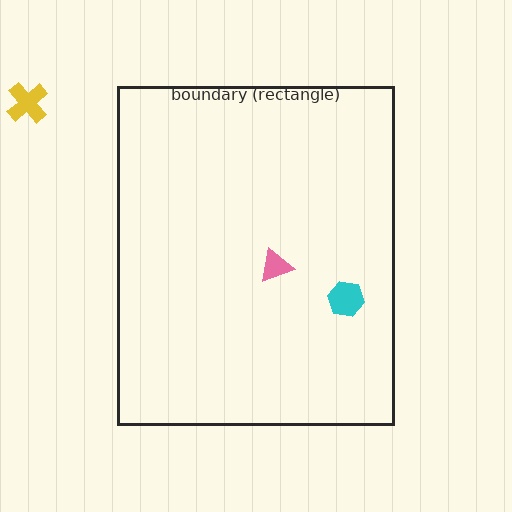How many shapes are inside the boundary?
2 inside, 1 outside.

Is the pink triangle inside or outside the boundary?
Inside.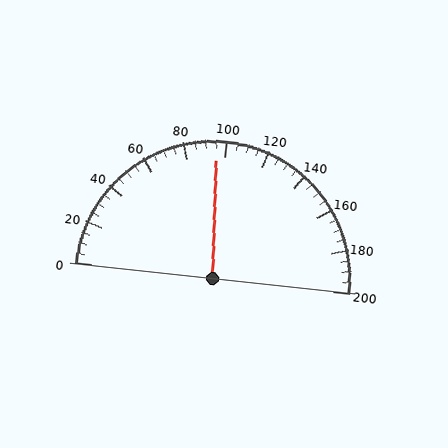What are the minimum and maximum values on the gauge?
The gauge ranges from 0 to 200.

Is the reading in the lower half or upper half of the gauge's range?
The reading is in the lower half of the range (0 to 200).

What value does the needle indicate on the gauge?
The needle indicates approximately 95.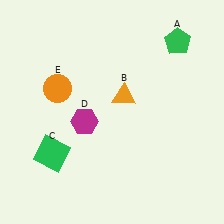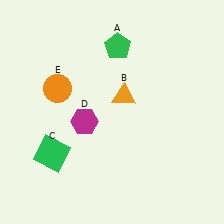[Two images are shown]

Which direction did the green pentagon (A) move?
The green pentagon (A) moved left.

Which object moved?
The green pentagon (A) moved left.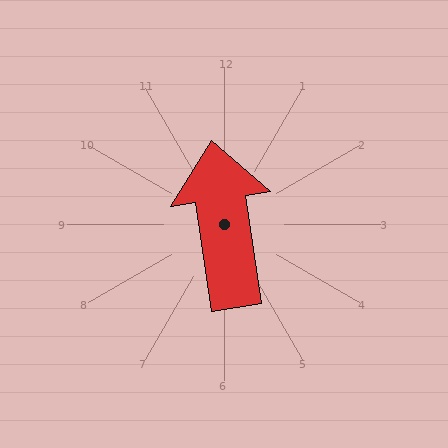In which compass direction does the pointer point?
North.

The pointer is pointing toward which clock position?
Roughly 12 o'clock.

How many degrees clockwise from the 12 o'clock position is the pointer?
Approximately 351 degrees.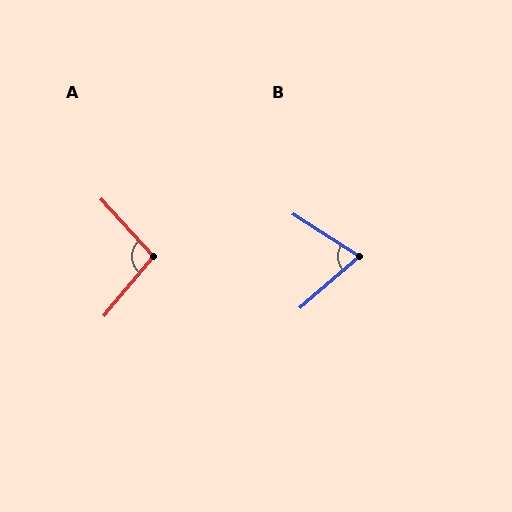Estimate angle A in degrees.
Approximately 98 degrees.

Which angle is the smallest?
B, at approximately 74 degrees.